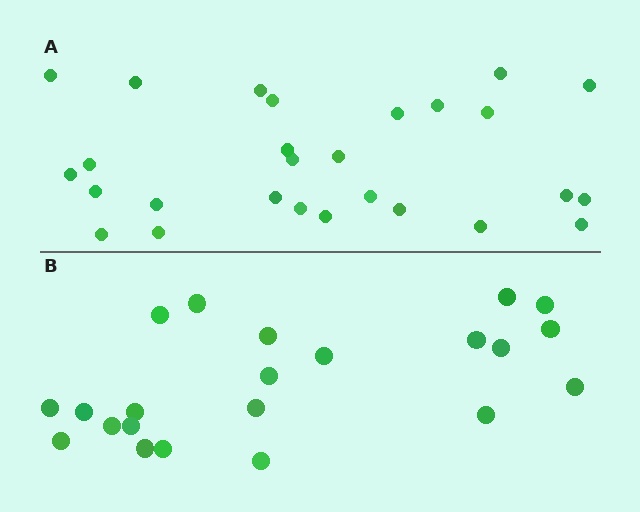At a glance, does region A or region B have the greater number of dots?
Region A (the top region) has more dots.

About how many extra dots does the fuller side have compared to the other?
Region A has about 5 more dots than region B.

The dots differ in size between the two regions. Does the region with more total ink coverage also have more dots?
No. Region B has more total ink coverage because its dots are larger, but region A actually contains more individual dots. Total area can be misleading — the number of items is what matters here.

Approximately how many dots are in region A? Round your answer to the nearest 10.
About 30 dots. (The exact count is 27, which rounds to 30.)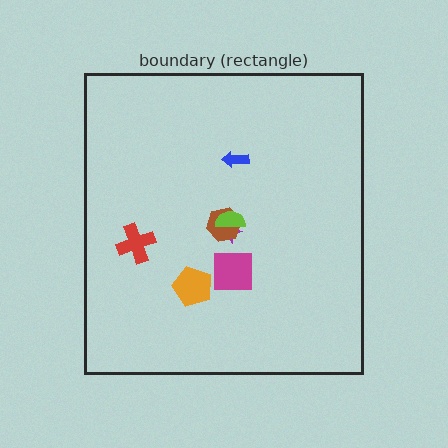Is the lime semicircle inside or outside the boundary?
Inside.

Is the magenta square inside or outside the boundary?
Inside.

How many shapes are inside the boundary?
7 inside, 0 outside.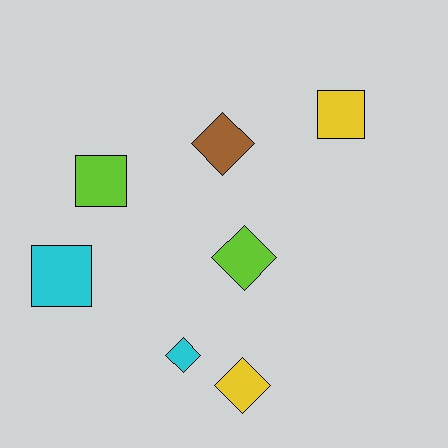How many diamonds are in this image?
There are 4 diamonds.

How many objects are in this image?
There are 7 objects.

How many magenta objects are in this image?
There are no magenta objects.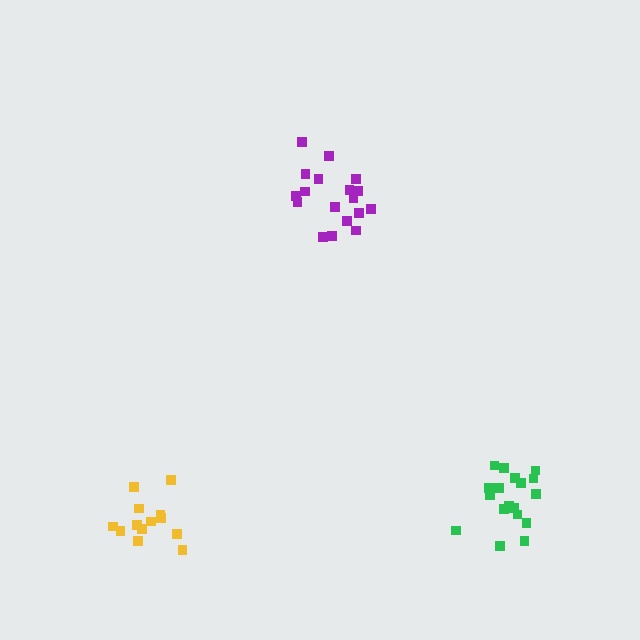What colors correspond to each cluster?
The clusters are colored: green, purple, yellow.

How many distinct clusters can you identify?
There are 3 distinct clusters.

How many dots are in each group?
Group 1: 18 dots, Group 2: 18 dots, Group 3: 13 dots (49 total).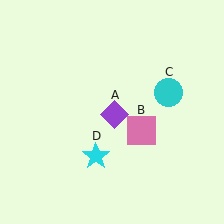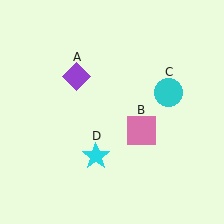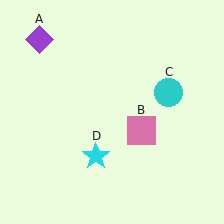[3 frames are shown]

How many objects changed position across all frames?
1 object changed position: purple diamond (object A).